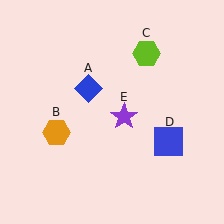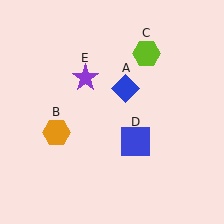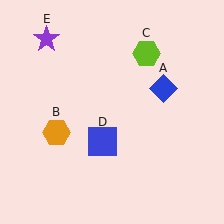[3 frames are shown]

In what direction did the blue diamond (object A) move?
The blue diamond (object A) moved right.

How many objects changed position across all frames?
3 objects changed position: blue diamond (object A), blue square (object D), purple star (object E).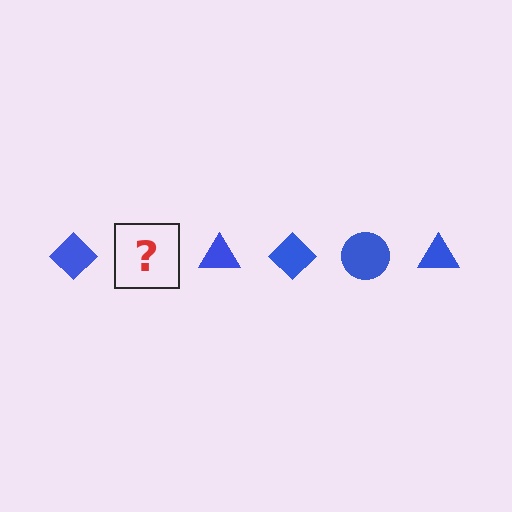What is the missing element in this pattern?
The missing element is a blue circle.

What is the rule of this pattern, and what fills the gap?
The rule is that the pattern cycles through diamond, circle, triangle shapes in blue. The gap should be filled with a blue circle.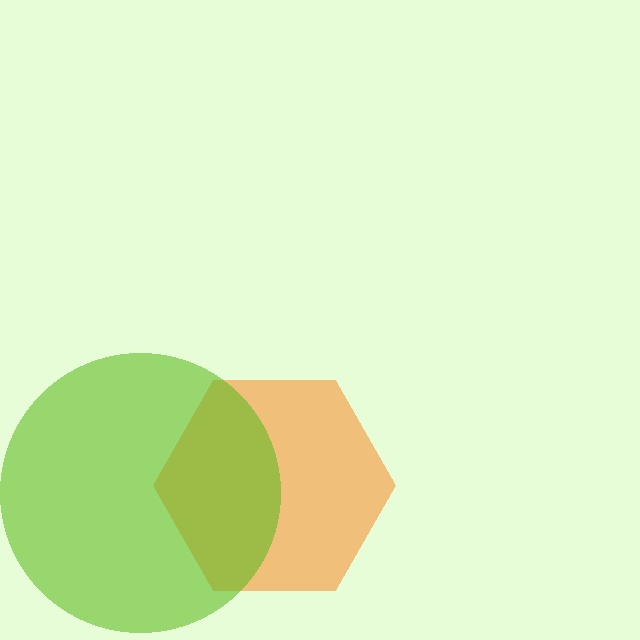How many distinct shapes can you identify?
There are 2 distinct shapes: an orange hexagon, a lime circle.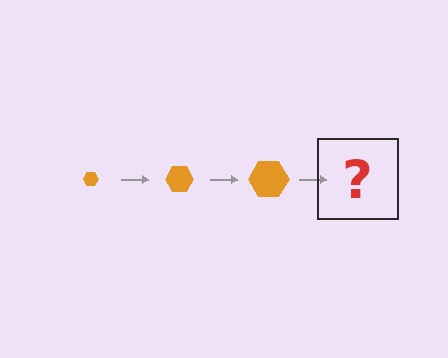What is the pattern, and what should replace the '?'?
The pattern is that the hexagon gets progressively larger each step. The '?' should be an orange hexagon, larger than the previous one.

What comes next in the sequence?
The next element should be an orange hexagon, larger than the previous one.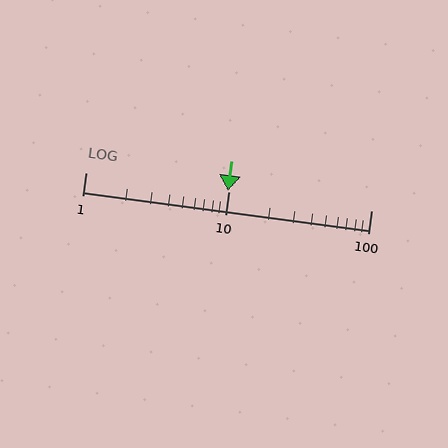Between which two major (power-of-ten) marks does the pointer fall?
The pointer is between 1 and 10.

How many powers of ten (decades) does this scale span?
The scale spans 2 decades, from 1 to 100.